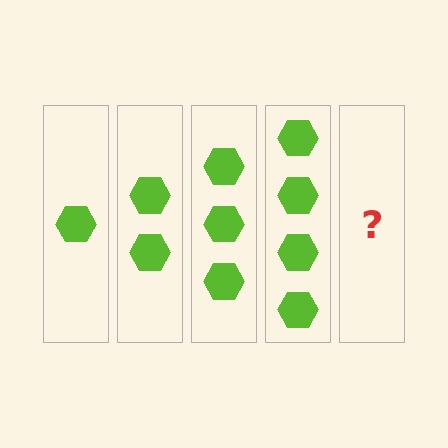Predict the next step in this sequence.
The next step is 5 hexagons.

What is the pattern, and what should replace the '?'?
The pattern is that each step adds one more hexagon. The '?' should be 5 hexagons.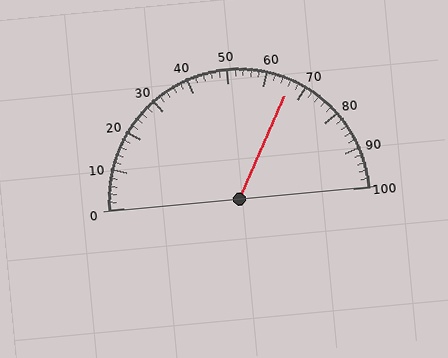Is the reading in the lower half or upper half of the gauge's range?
The reading is in the upper half of the range (0 to 100).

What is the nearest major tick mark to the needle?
The nearest major tick mark is 70.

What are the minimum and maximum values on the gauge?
The gauge ranges from 0 to 100.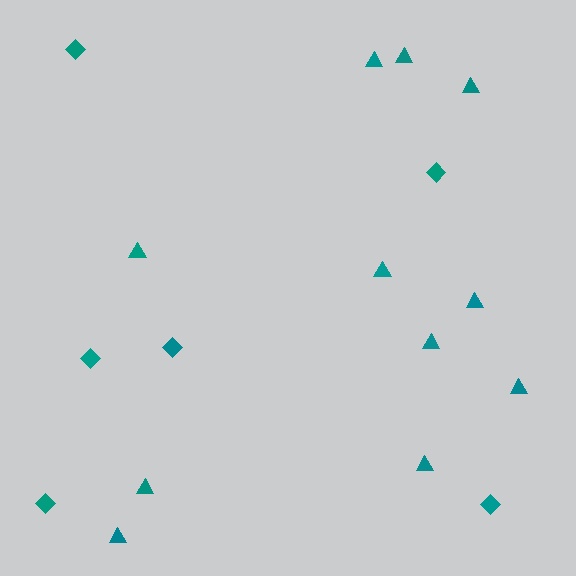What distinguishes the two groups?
There are 2 groups: one group of triangles (11) and one group of diamonds (6).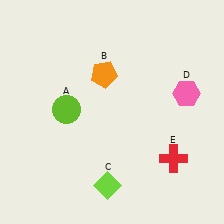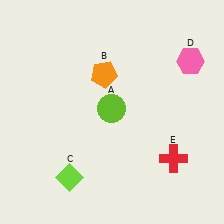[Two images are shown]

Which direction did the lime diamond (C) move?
The lime diamond (C) moved left.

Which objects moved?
The objects that moved are: the lime circle (A), the lime diamond (C), the pink hexagon (D).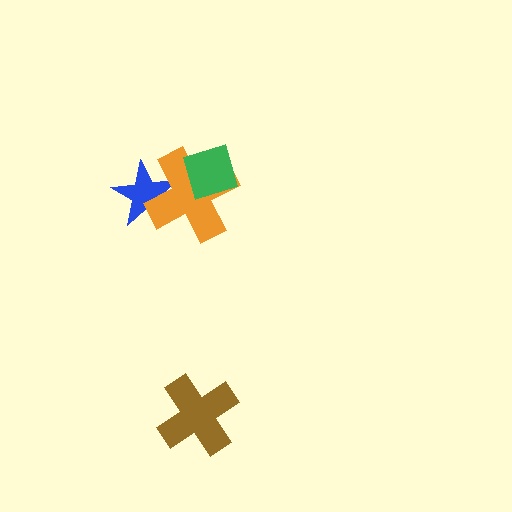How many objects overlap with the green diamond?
1 object overlaps with the green diamond.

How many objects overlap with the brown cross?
0 objects overlap with the brown cross.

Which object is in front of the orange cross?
The green diamond is in front of the orange cross.